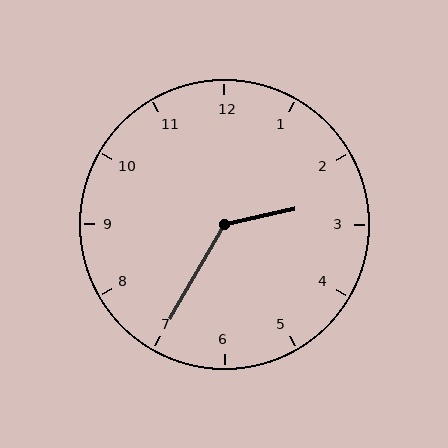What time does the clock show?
2:35.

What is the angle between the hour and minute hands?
Approximately 132 degrees.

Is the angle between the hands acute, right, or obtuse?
It is obtuse.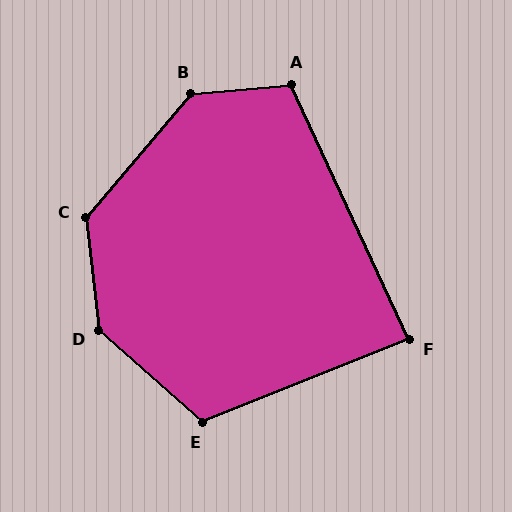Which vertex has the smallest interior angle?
F, at approximately 87 degrees.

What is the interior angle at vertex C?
Approximately 133 degrees (obtuse).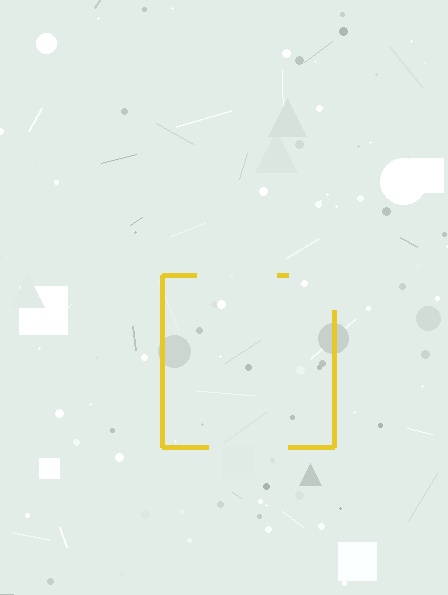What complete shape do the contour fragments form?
The contour fragments form a square.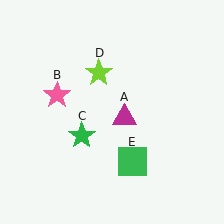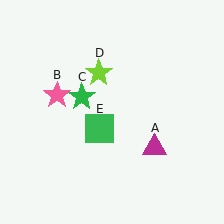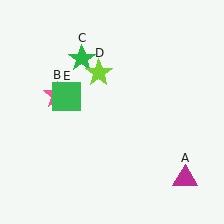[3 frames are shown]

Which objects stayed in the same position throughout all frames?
Pink star (object B) and lime star (object D) remained stationary.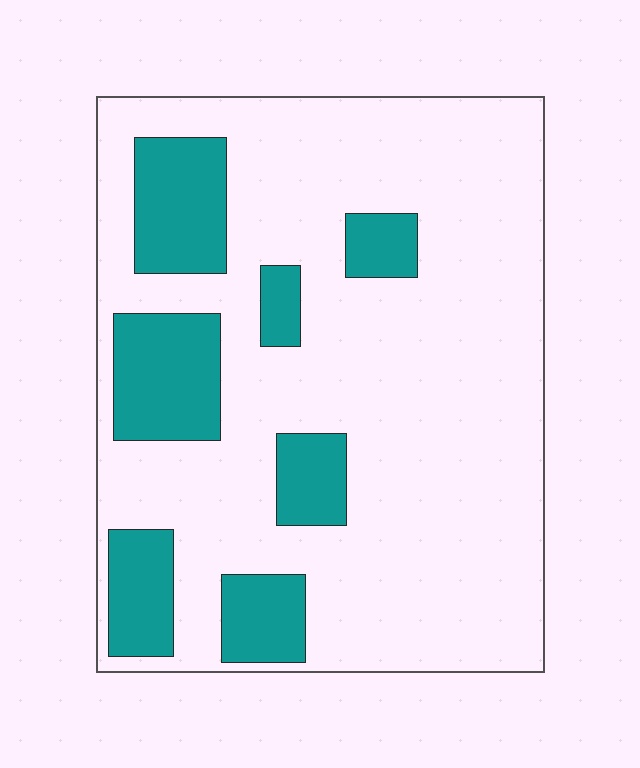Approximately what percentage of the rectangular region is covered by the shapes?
Approximately 20%.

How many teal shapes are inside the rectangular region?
7.